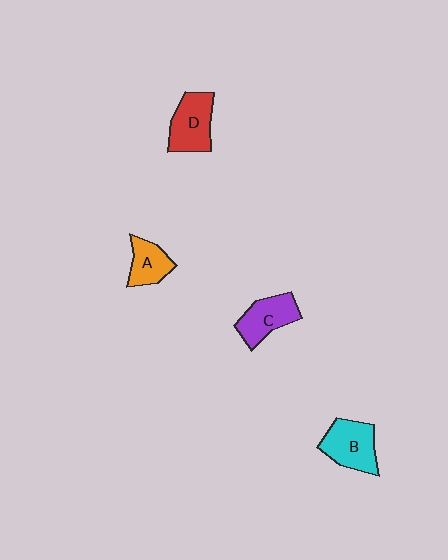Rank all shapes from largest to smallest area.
From largest to smallest: B (cyan), D (red), C (purple), A (orange).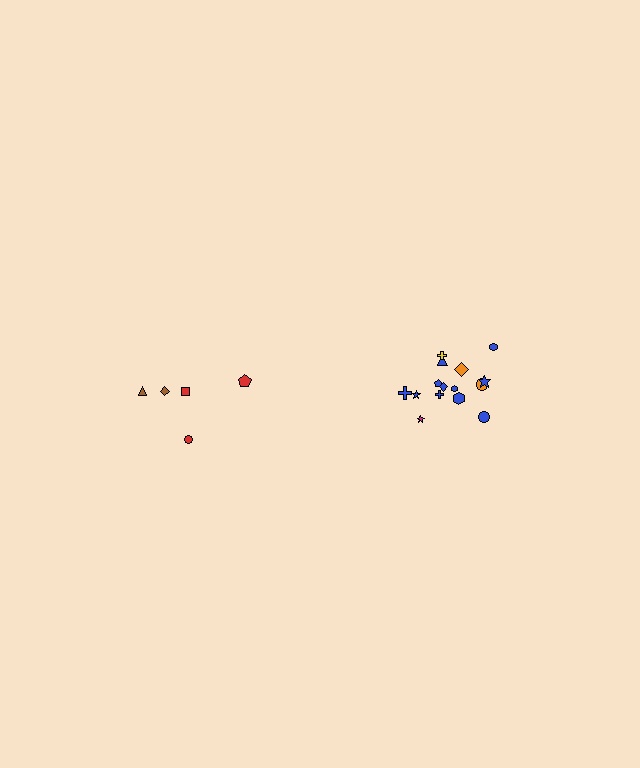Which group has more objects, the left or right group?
The right group.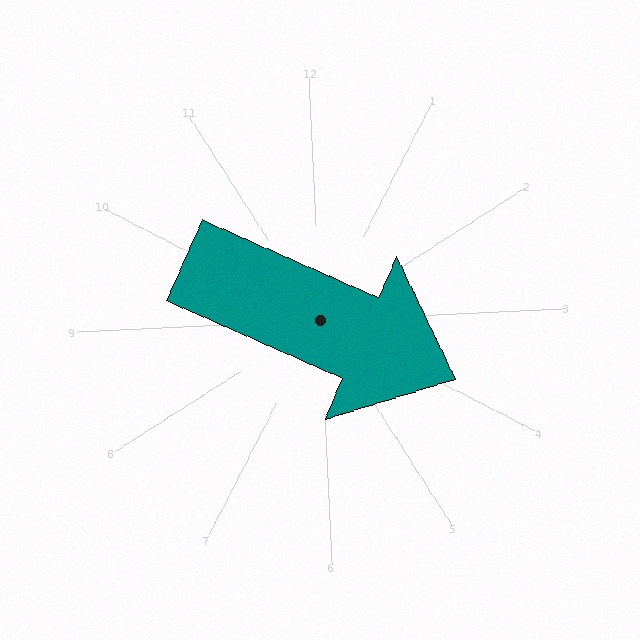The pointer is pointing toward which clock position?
Roughly 4 o'clock.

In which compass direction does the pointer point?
Southeast.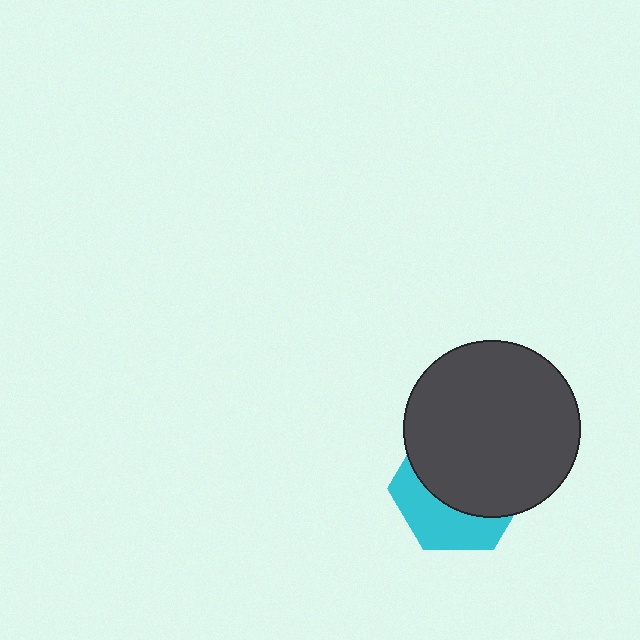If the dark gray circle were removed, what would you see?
You would see the complete cyan hexagon.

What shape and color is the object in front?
The object in front is a dark gray circle.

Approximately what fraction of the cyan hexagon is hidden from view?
Roughly 62% of the cyan hexagon is hidden behind the dark gray circle.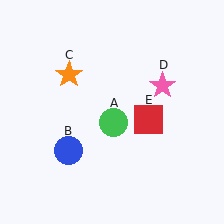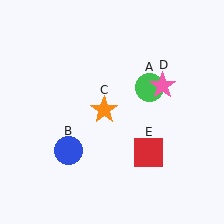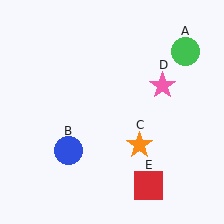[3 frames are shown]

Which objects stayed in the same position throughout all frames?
Blue circle (object B) and pink star (object D) remained stationary.